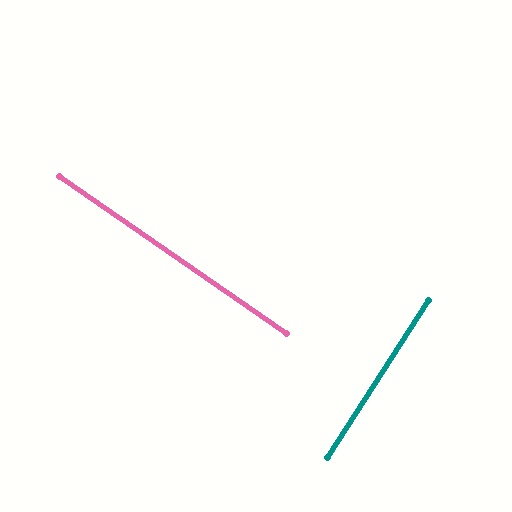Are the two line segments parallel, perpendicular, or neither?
Perpendicular — they meet at approximately 88°.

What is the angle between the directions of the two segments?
Approximately 88 degrees.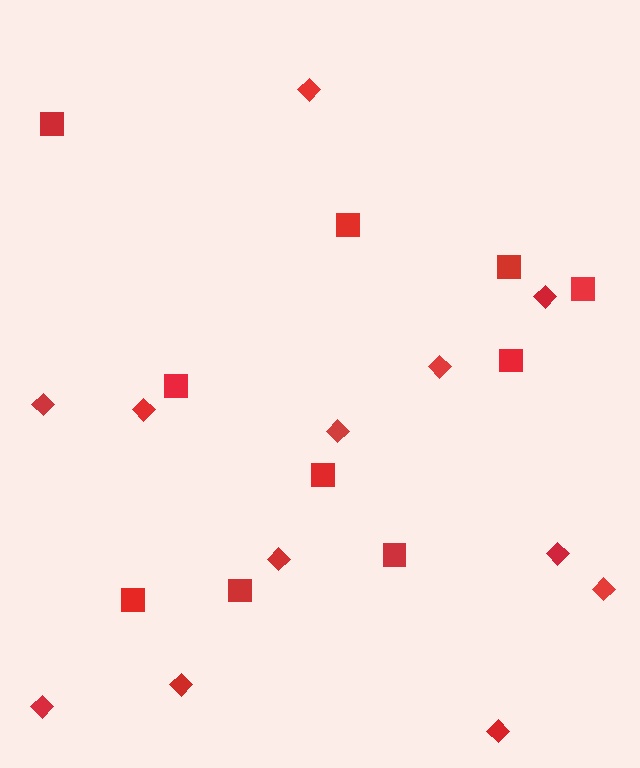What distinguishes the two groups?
There are 2 groups: one group of squares (10) and one group of diamonds (12).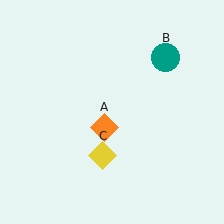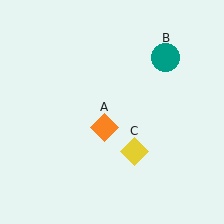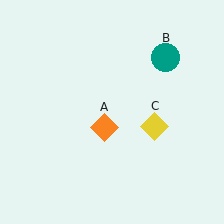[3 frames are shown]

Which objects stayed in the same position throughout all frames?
Orange diamond (object A) and teal circle (object B) remained stationary.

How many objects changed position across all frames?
1 object changed position: yellow diamond (object C).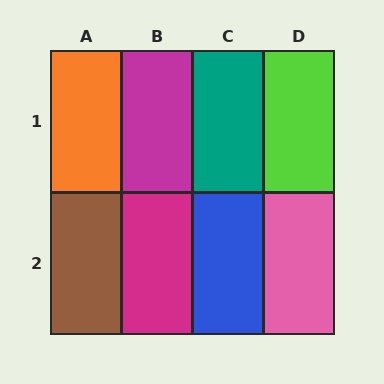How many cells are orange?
1 cell is orange.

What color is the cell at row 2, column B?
Magenta.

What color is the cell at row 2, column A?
Brown.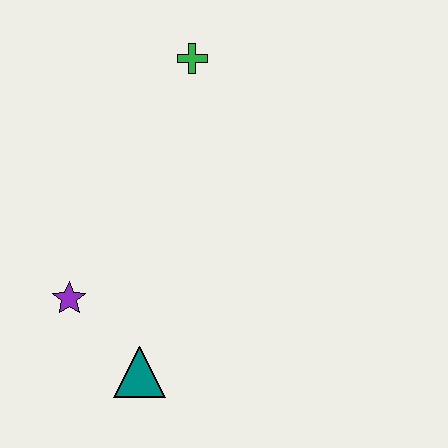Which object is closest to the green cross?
The purple star is closest to the green cross.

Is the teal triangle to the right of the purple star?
Yes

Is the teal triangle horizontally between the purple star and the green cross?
Yes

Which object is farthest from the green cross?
The teal triangle is farthest from the green cross.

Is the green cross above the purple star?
Yes